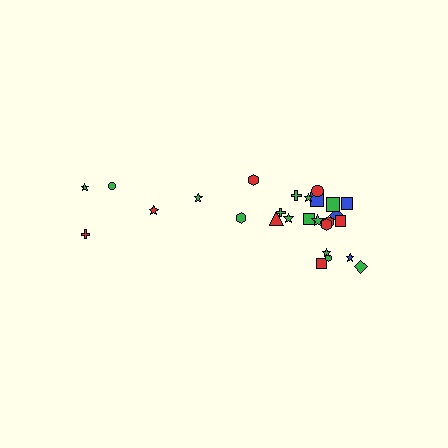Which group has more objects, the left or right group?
The right group.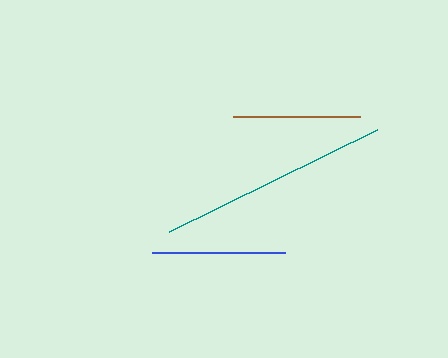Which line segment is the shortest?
The brown line is the shortest at approximately 126 pixels.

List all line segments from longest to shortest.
From longest to shortest: teal, blue, brown.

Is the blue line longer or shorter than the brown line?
The blue line is longer than the brown line.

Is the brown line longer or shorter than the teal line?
The teal line is longer than the brown line.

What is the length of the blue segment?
The blue segment is approximately 134 pixels long.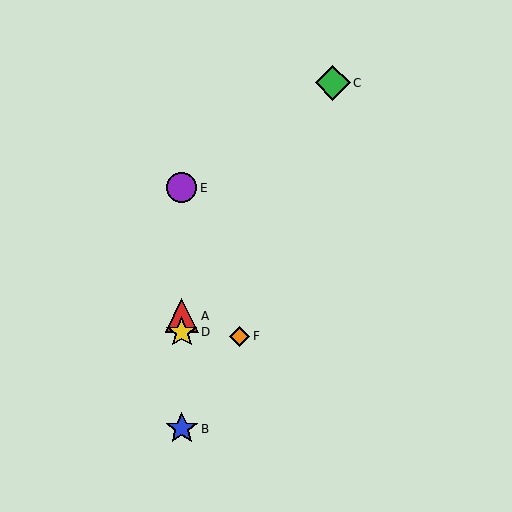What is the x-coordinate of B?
Object B is at x≈182.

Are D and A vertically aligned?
Yes, both are at x≈182.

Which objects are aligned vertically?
Objects A, B, D, E are aligned vertically.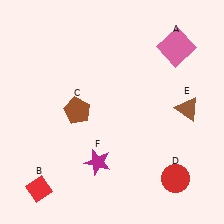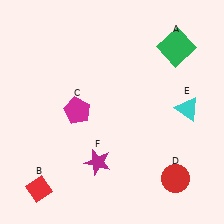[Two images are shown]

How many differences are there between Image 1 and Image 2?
There are 3 differences between the two images.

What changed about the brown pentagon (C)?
In Image 1, C is brown. In Image 2, it changed to magenta.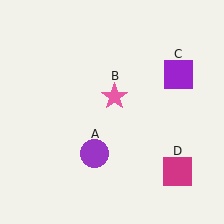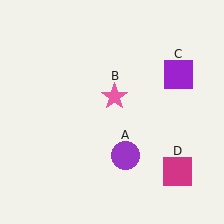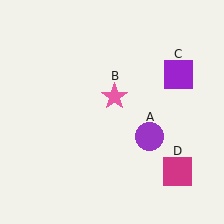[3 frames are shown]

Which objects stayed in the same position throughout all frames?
Pink star (object B) and purple square (object C) and magenta square (object D) remained stationary.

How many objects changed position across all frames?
1 object changed position: purple circle (object A).